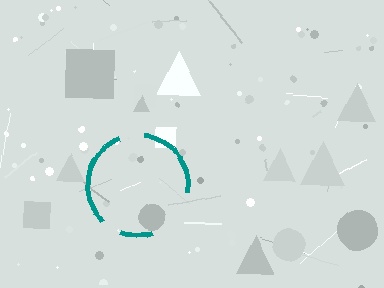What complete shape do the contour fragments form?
The contour fragments form a circle.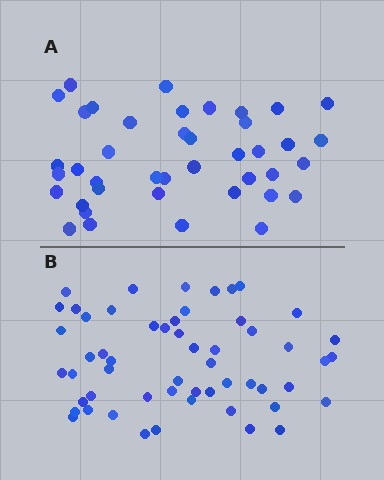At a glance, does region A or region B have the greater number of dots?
Region B (the bottom region) has more dots.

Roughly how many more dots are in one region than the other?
Region B has approximately 15 more dots than region A.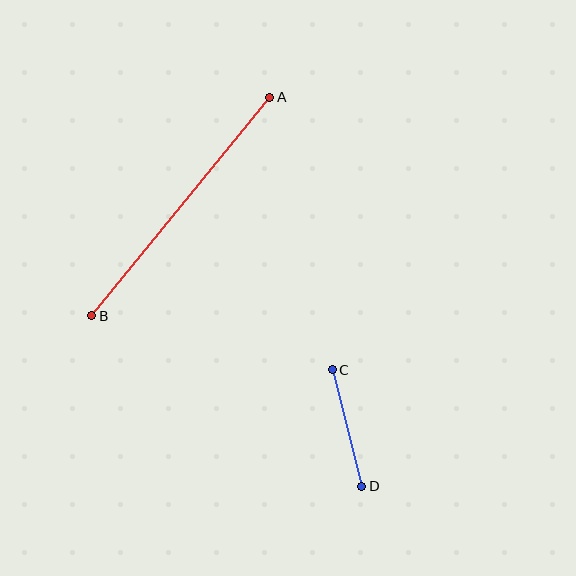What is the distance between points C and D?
The distance is approximately 120 pixels.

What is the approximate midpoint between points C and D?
The midpoint is at approximately (347, 428) pixels.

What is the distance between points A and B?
The distance is approximately 282 pixels.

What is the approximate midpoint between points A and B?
The midpoint is at approximately (181, 207) pixels.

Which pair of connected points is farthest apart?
Points A and B are farthest apart.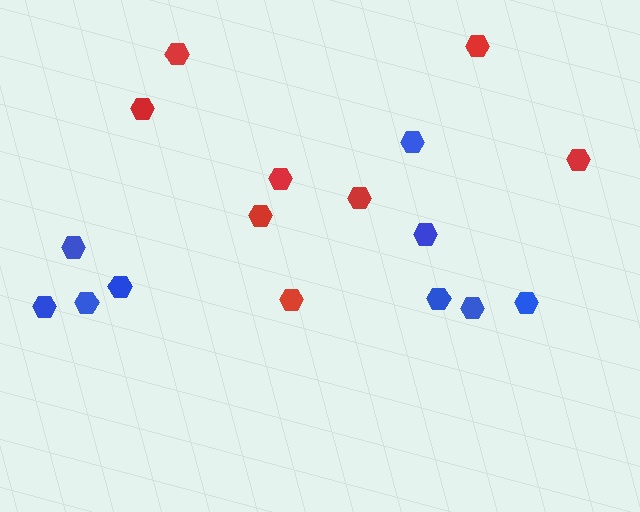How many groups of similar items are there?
There are 2 groups: one group of blue hexagons (9) and one group of red hexagons (8).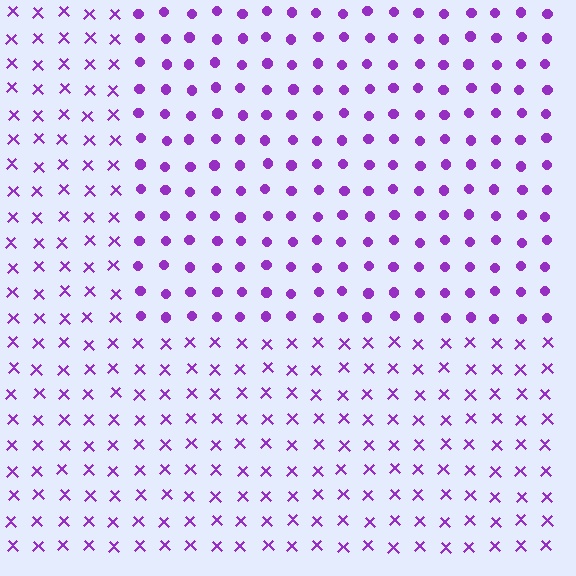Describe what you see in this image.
The image is filled with small purple elements arranged in a uniform grid. A rectangle-shaped region contains circles, while the surrounding area contains X marks. The boundary is defined purely by the change in element shape.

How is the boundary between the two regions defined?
The boundary is defined by a change in element shape: circles inside vs. X marks outside. All elements share the same color and spacing.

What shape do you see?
I see a rectangle.